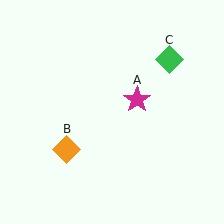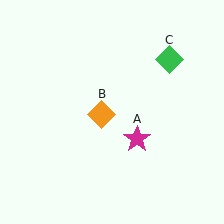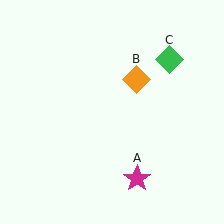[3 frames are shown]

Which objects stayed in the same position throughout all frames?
Green diamond (object C) remained stationary.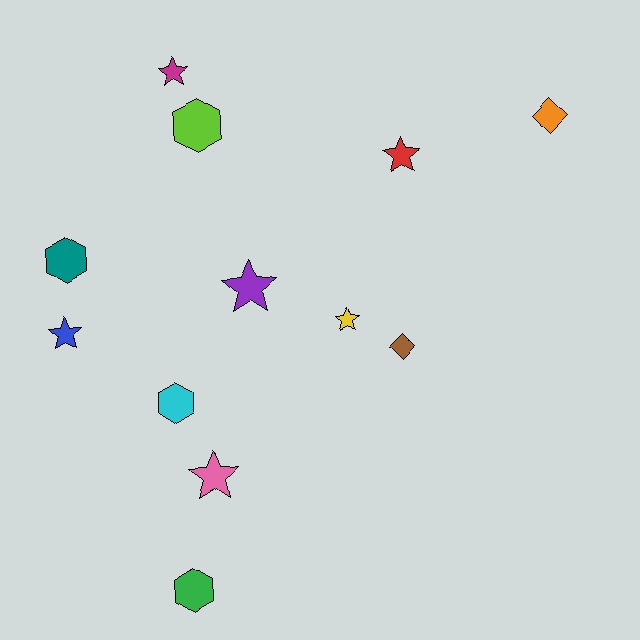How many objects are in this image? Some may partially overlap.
There are 12 objects.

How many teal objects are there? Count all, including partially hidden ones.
There is 1 teal object.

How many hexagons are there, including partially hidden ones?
There are 4 hexagons.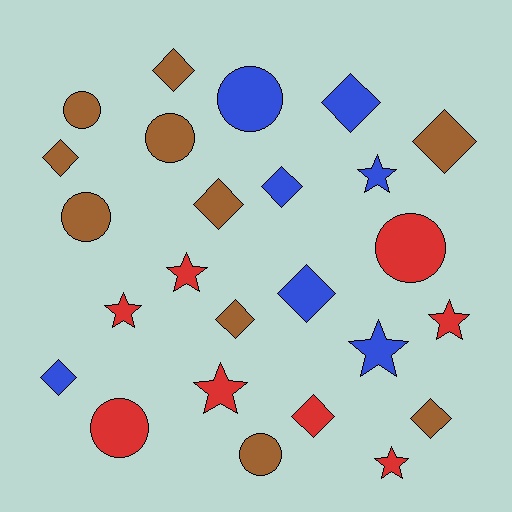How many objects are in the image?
There are 25 objects.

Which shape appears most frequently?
Diamond, with 11 objects.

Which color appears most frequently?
Brown, with 10 objects.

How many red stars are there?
There are 5 red stars.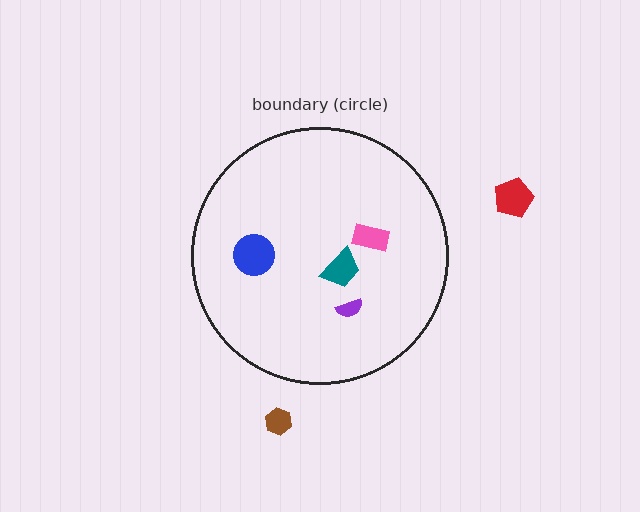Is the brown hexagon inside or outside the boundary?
Outside.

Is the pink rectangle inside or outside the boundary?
Inside.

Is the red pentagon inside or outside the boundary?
Outside.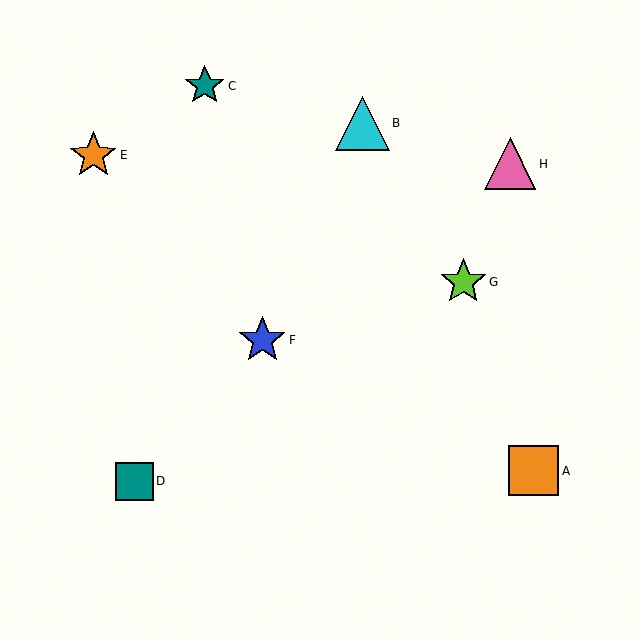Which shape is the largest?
The cyan triangle (labeled B) is the largest.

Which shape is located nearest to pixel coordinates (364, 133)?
The cyan triangle (labeled B) at (362, 123) is nearest to that location.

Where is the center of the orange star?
The center of the orange star is at (93, 155).